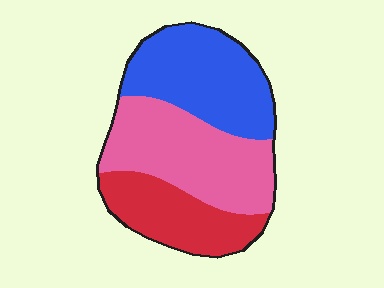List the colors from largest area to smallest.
From largest to smallest: pink, blue, red.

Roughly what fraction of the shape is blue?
Blue takes up about three eighths (3/8) of the shape.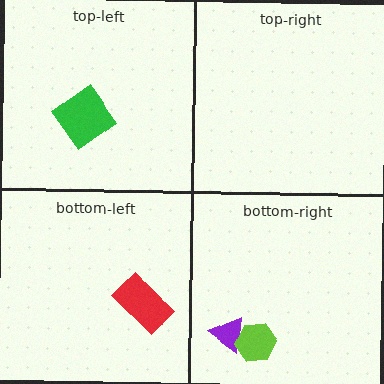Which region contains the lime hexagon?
The bottom-right region.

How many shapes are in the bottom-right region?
2.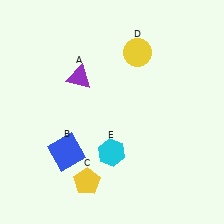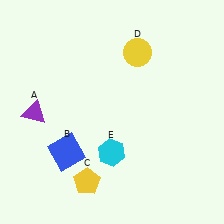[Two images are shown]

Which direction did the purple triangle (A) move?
The purple triangle (A) moved left.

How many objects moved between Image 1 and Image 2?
1 object moved between the two images.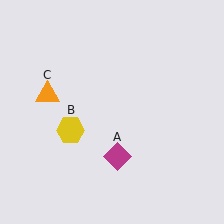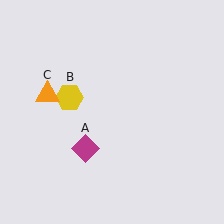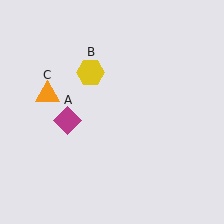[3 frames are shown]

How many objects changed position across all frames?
2 objects changed position: magenta diamond (object A), yellow hexagon (object B).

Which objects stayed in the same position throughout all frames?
Orange triangle (object C) remained stationary.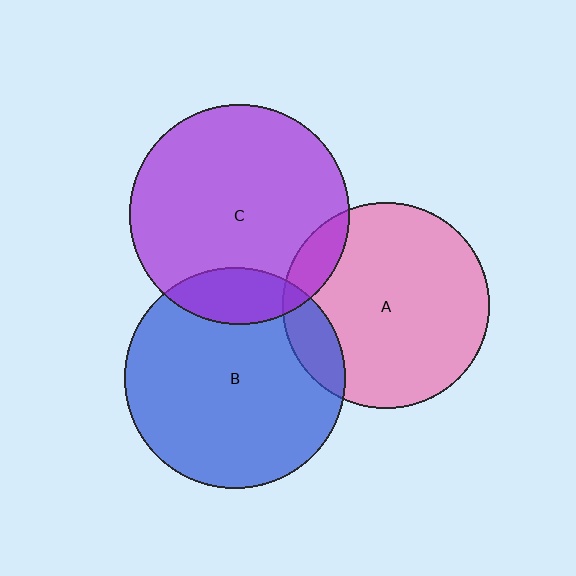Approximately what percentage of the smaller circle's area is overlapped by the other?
Approximately 15%.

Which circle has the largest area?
Circle B (blue).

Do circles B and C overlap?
Yes.